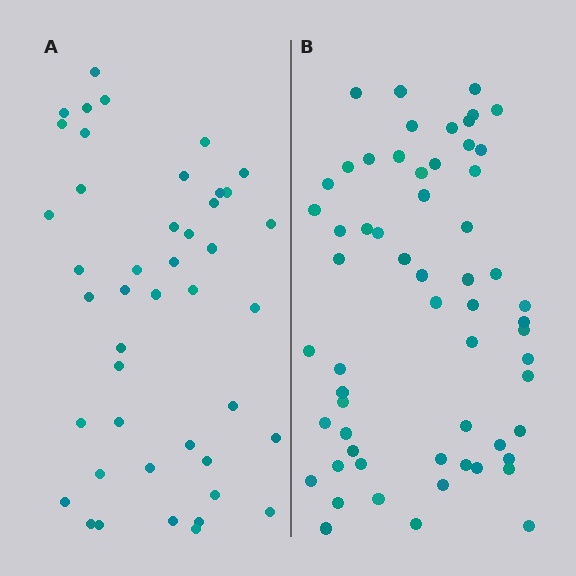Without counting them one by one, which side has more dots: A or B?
Region B (the right region) has more dots.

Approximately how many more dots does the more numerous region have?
Region B has approximately 15 more dots than region A.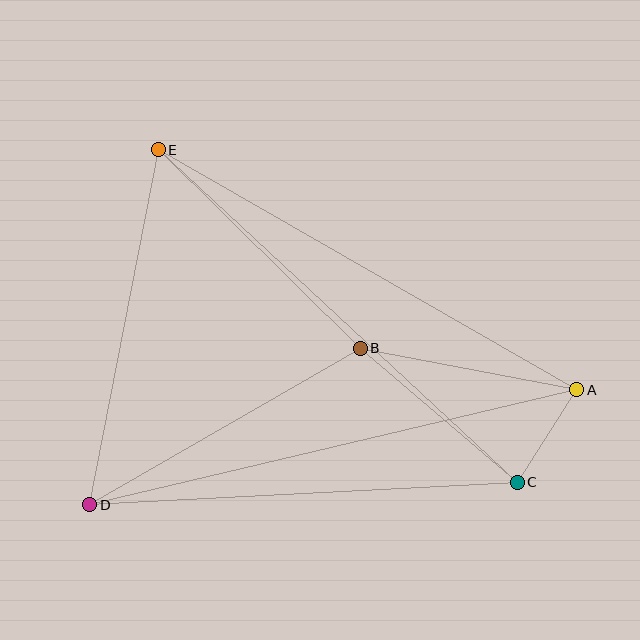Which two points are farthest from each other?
Points A and D are farthest from each other.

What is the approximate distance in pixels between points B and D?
The distance between B and D is approximately 312 pixels.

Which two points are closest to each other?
Points A and C are closest to each other.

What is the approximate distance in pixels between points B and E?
The distance between B and E is approximately 283 pixels.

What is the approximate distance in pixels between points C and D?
The distance between C and D is approximately 428 pixels.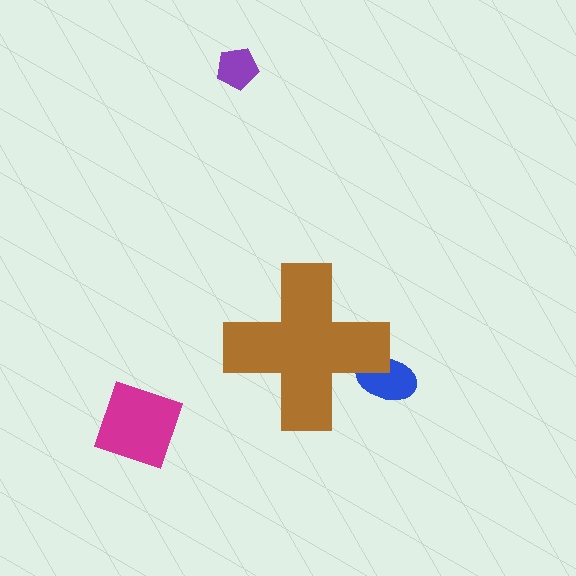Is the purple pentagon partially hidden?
No, the purple pentagon is fully visible.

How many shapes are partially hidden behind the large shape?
1 shape is partially hidden.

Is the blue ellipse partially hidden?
Yes, the blue ellipse is partially hidden behind the brown cross.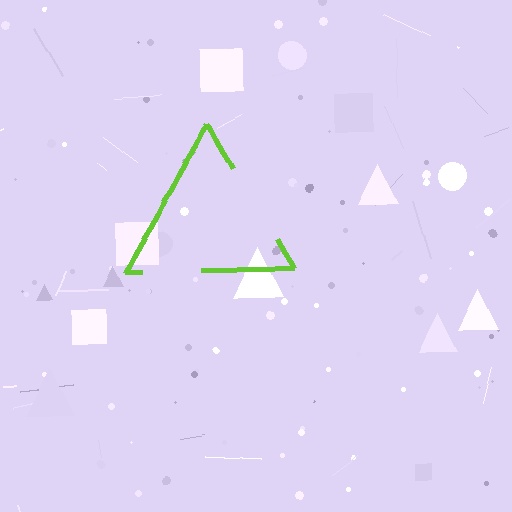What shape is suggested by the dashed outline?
The dashed outline suggests a triangle.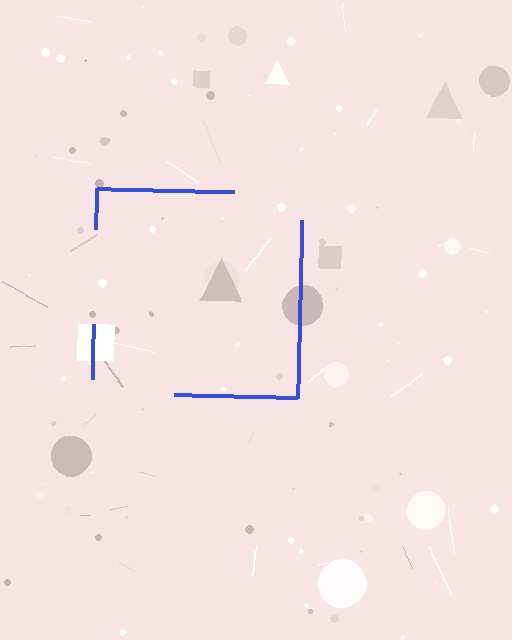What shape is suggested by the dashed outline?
The dashed outline suggests a square.